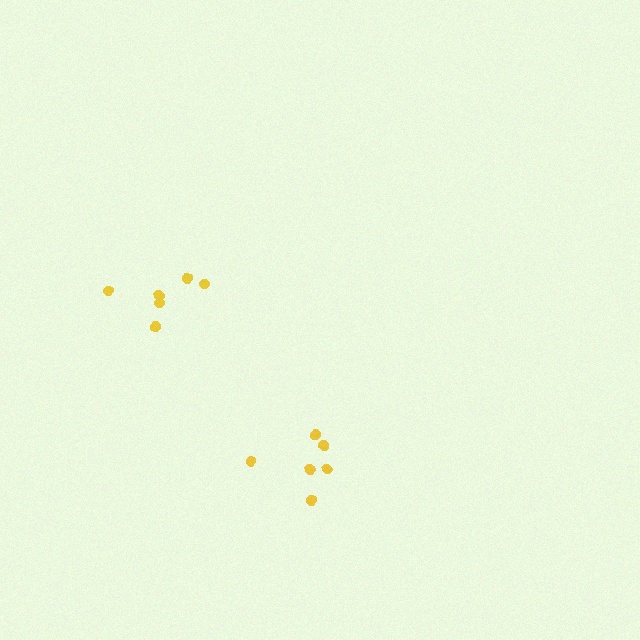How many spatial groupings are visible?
There are 2 spatial groupings.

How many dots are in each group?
Group 1: 6 dots, Group 2: 6 dots (12 total).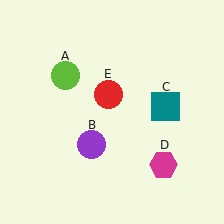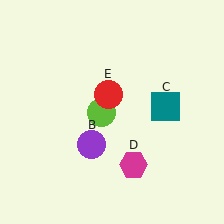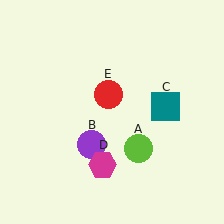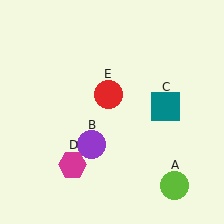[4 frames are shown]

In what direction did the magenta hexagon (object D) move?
The magenta hexagon (object D) moved left.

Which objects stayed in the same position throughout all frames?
Purple circle (object B) and teal square (object C) and red circle (object E) remained stationary.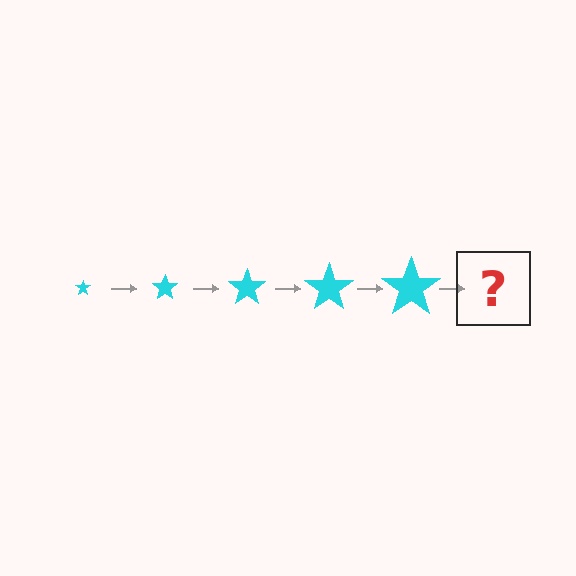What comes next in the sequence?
The next element should be a cyan star, larger than the previous one.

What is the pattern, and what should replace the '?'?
The pattern is that the star gets progressively larger each step. The '?' should be a cyan star, larger than the previous one.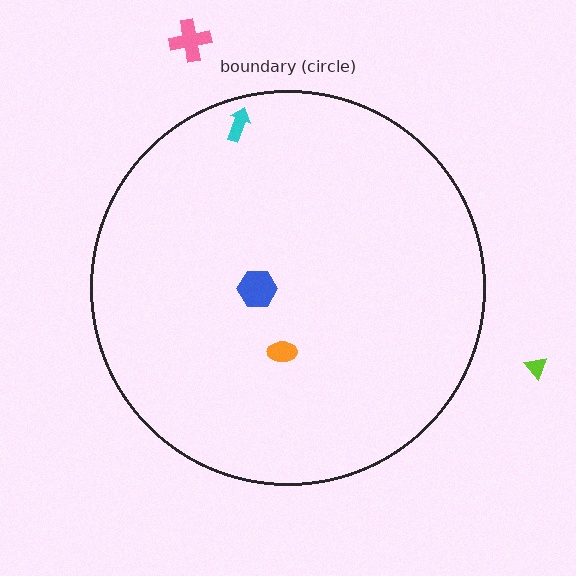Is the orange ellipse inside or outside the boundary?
Inside.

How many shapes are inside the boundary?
3 inside, 2 outside.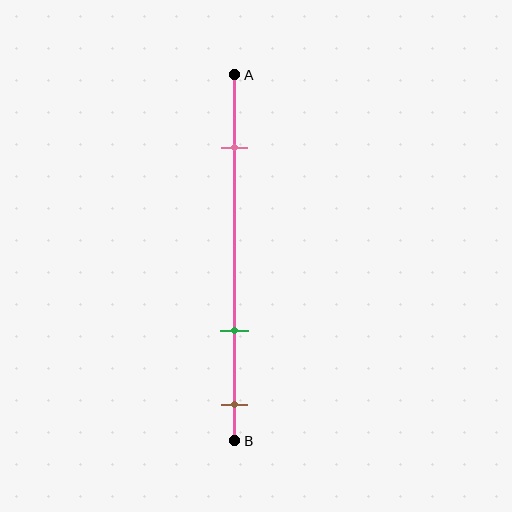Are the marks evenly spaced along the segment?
No, the marks are not evenly spaced.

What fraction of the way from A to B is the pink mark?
The pink mark is approximately 20% (0.2) of the way from A to B.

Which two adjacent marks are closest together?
The green and brown marks are the closest adjacent pair.